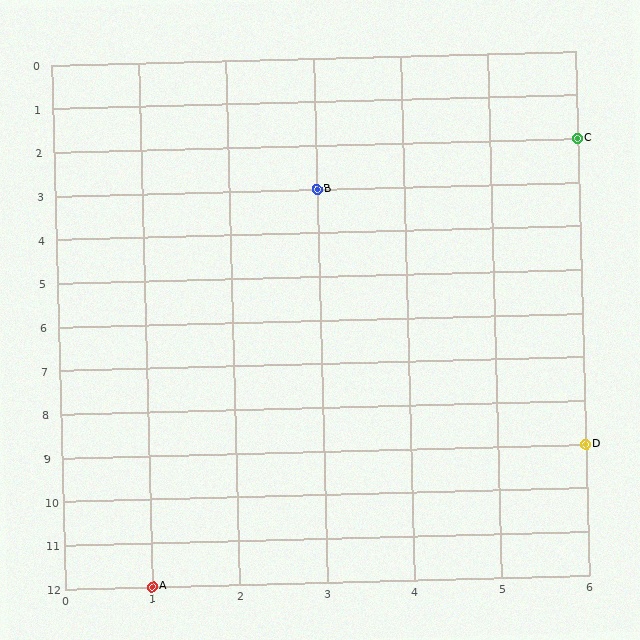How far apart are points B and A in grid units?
Points B and A are 2 columns and 9 rows apart (about 9.2 grid units diagonally).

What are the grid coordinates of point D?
Point D is at grid coordinates (6, 9).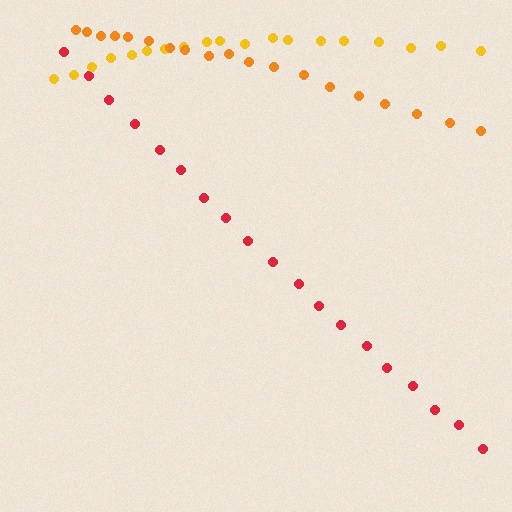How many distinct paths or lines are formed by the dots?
There are 3 distinct paths.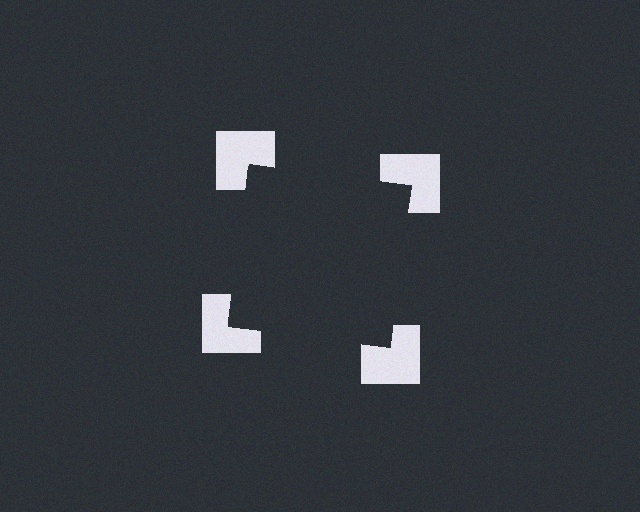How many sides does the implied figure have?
4 sides.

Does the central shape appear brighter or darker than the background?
It typically appears slightly darker than the background, even though no actual brightness change is drawn.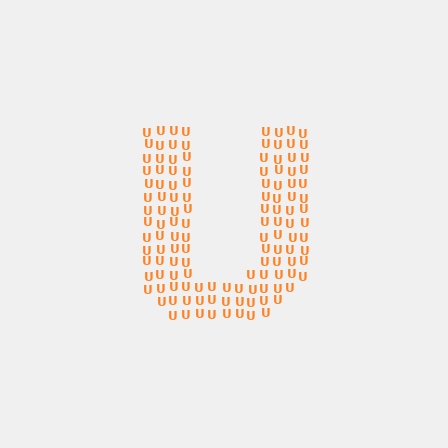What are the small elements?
The small elements are letter U's.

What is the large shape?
The large shape is the letter U.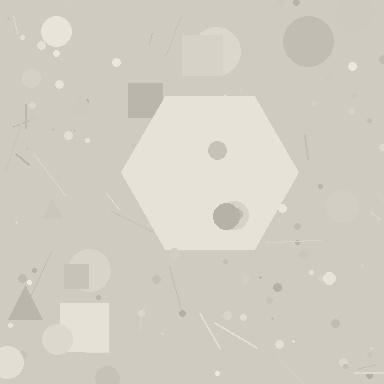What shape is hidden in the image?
A hexagon is hidden in the image.